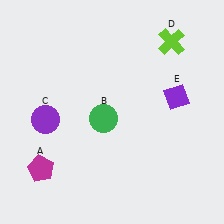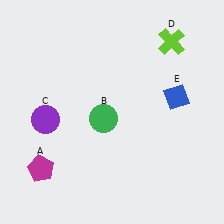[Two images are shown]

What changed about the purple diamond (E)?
In Image 1, E is purple. In Image 2, it changed to blue.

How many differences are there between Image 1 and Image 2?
There is 1 difference between the two images.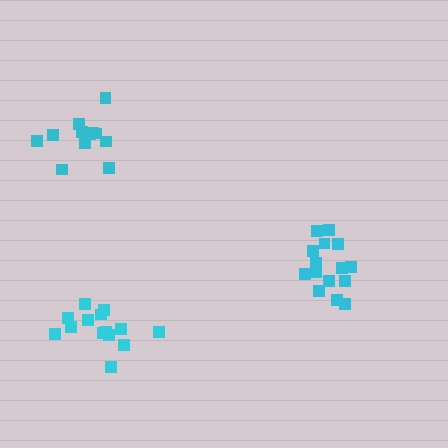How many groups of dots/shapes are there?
There are 3 groups.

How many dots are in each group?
Group 1: 14 dots, Group 2: 12 dots, Group 3: 15 dots (41 total).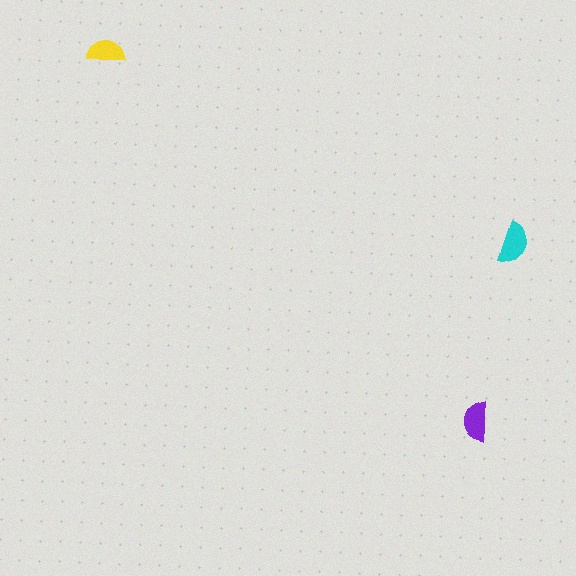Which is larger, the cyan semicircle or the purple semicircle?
The cyan one.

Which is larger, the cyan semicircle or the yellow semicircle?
The cyan one.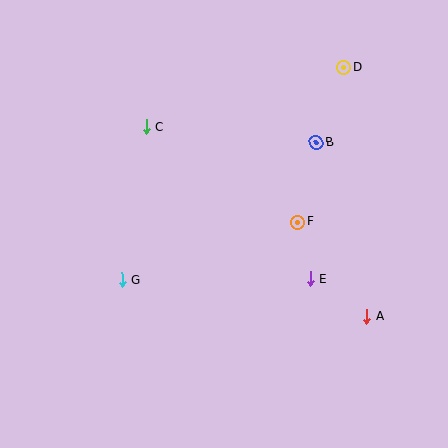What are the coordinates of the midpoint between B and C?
The midpoint between B and C is at (231, 135).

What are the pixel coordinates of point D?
Point D is at (344, 68).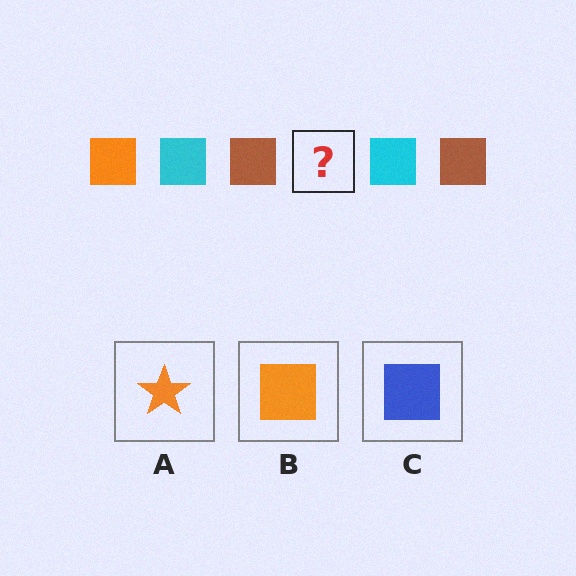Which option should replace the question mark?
Option B.